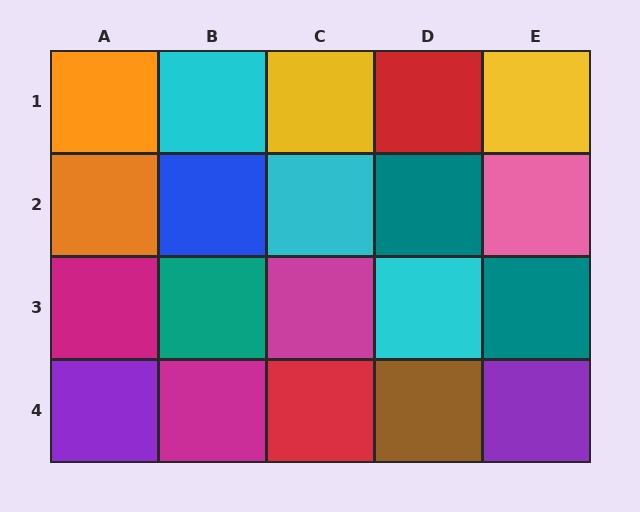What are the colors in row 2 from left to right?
Orange, blue, cyan, teal, pink.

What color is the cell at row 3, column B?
Teal.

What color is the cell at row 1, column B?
Cyan.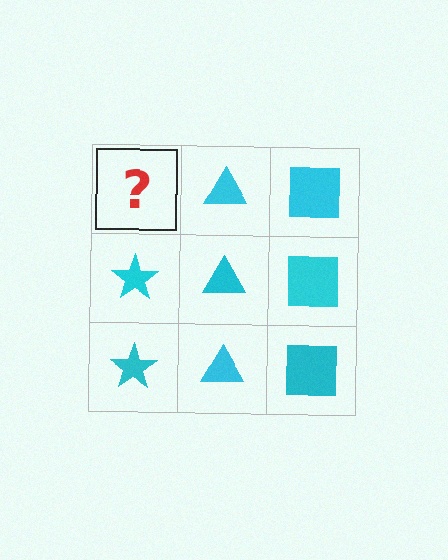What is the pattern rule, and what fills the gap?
The rule is that each column has a consistent shape. The gap should be filled with a cyan star.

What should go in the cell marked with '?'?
The missing cell should contain a cyan star.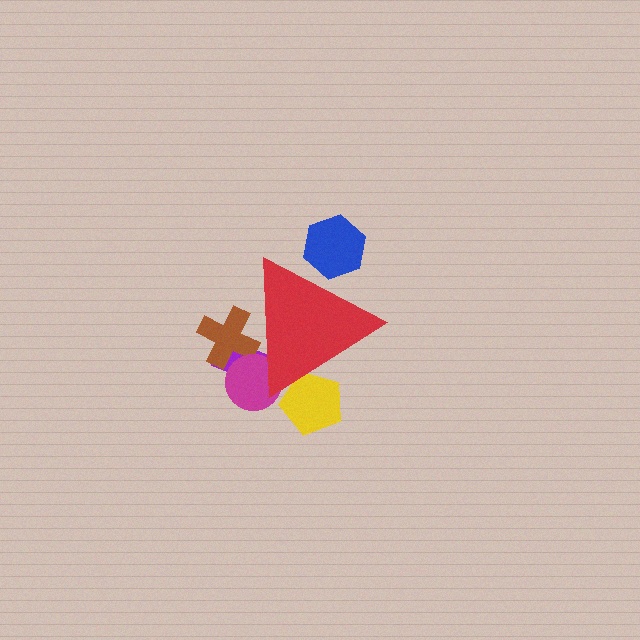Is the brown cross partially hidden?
Yes, the brown cross is partially hidden behind the red triangle.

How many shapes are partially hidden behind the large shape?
5 shapes are partially hidden.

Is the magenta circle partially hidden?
Yes, the magenta circle is partially hidden behind the red triangle.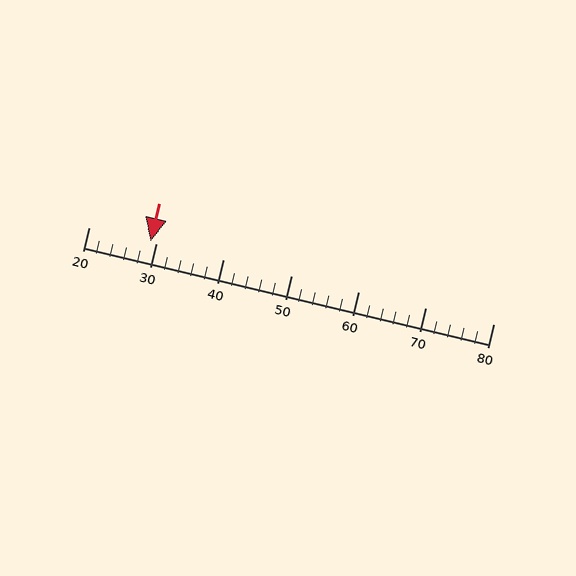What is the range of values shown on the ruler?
The ruler shows values from 20 to 80.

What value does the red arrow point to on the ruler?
The red arrow points to approximately 29.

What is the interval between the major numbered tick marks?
The major tick marks are spaced 10 units apart.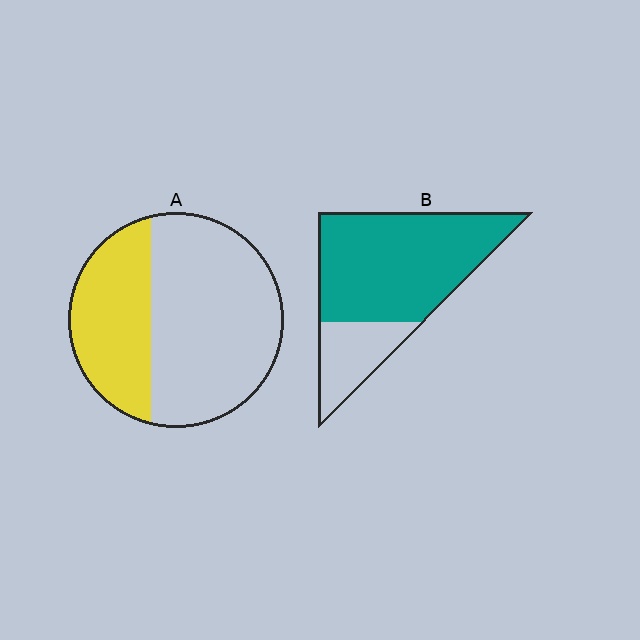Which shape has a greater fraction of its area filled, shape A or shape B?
Shape B.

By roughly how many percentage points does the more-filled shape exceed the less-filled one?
By roughly 40 percentage points (B over A).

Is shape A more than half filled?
No.